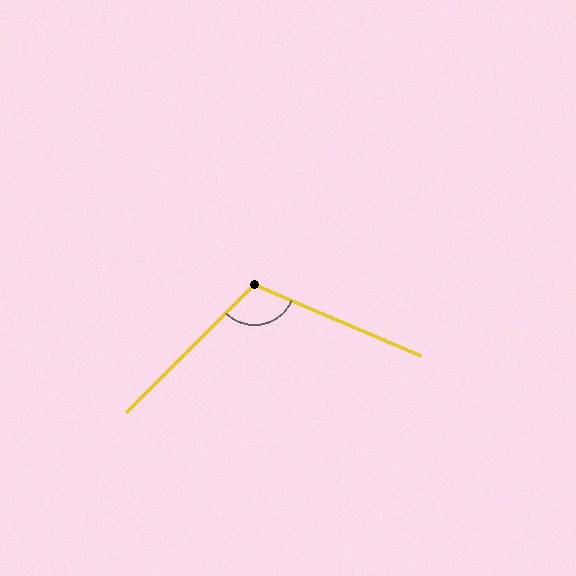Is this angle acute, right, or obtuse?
It is obtuse.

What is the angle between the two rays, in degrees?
Approximately 112 degrees.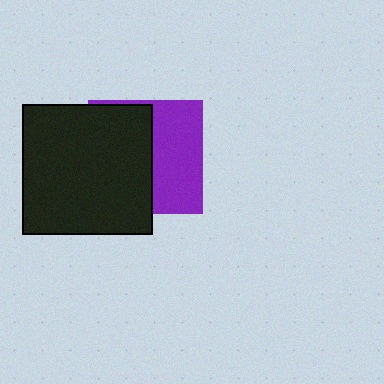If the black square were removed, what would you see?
You would see the complete purple square.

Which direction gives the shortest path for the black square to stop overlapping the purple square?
Moving left gives the shortest separation.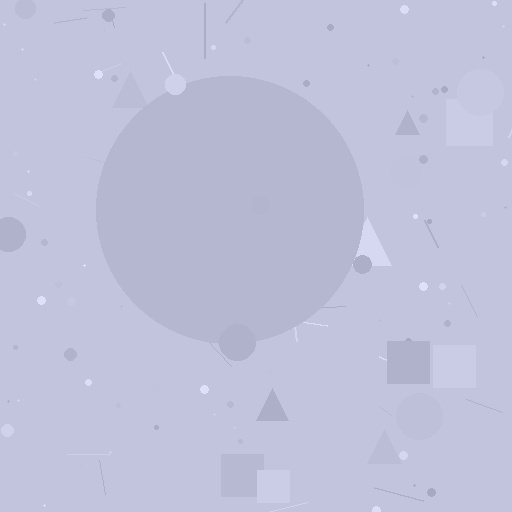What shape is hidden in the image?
A circle is hidden in the image.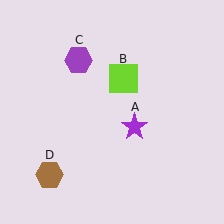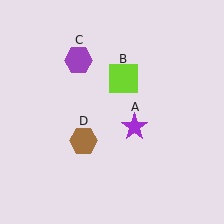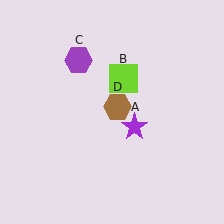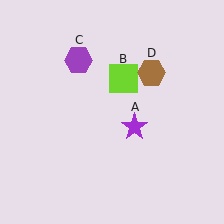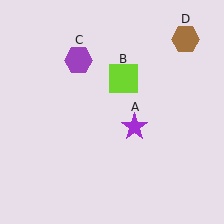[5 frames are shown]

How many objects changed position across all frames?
1 object changed position: brown hexagon (object D).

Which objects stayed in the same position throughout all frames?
Purple star (object A) and lime square (object B) and purple hexagon (object C) remained stationary.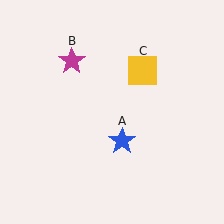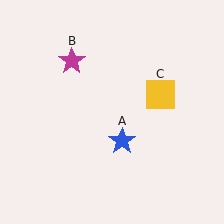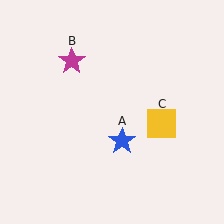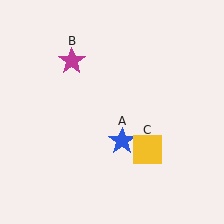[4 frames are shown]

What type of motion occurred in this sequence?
The yellow square (object C) rotated clockwise around the center of the scene.